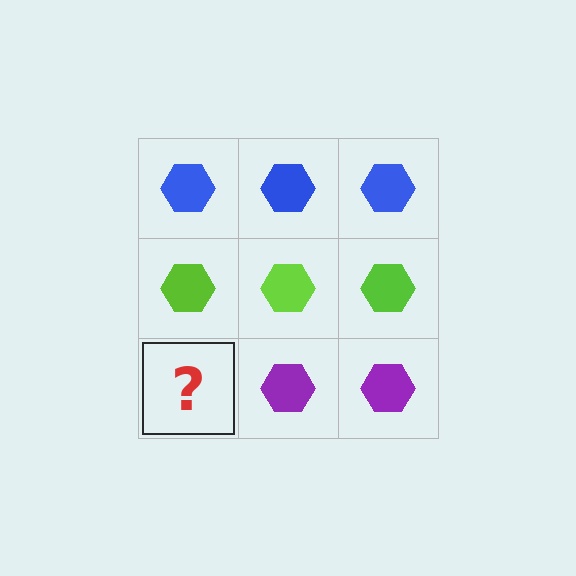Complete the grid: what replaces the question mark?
The question mark should be replaced with a purple hexagon.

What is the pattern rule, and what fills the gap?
The rule is that each row has a consistent color. The gap should be filled with a purple hexagon.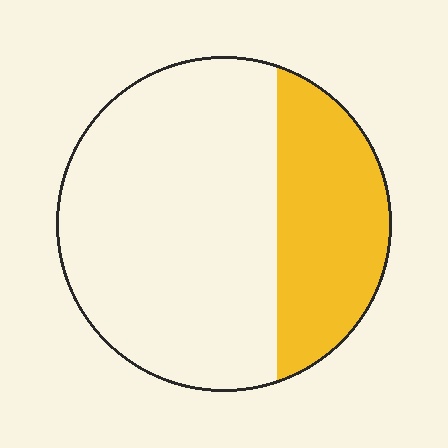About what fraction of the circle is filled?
About one third (1/3).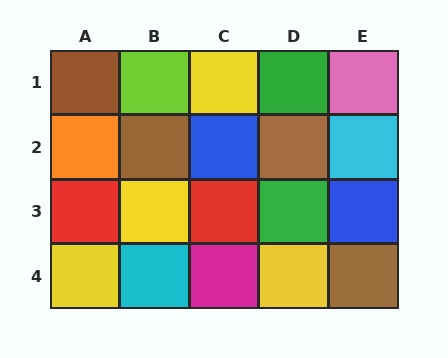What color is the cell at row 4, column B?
Cyan.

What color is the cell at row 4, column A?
Yellow.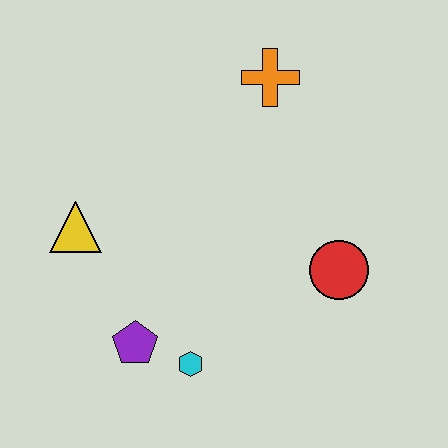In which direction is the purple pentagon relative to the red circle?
The purple pentagon is to the left of the red circle.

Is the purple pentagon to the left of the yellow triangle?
No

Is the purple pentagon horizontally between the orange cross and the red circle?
No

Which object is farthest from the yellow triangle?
The red circle is farthest from the yellow triangle.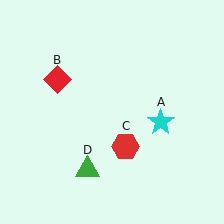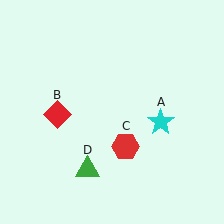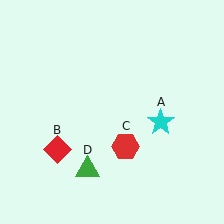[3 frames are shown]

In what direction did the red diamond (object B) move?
The red diamond (object B) moved down.